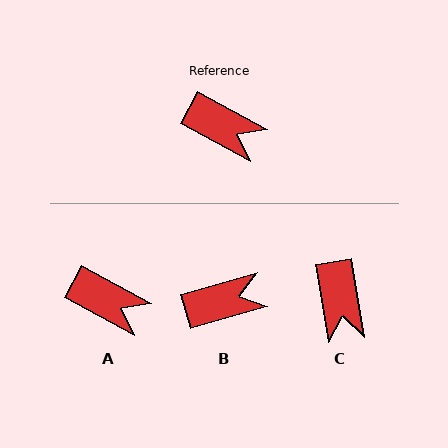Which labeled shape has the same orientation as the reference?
A.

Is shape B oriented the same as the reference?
No, it is off by about 45 degrees.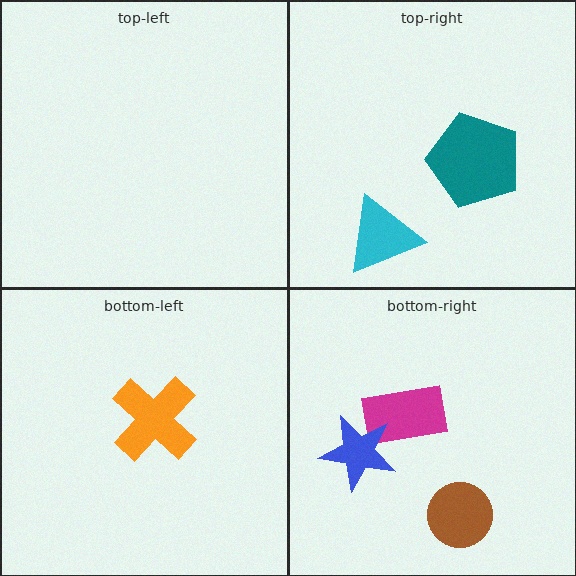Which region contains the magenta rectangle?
The bottom-right region.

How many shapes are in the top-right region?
2.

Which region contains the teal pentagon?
The top-right region.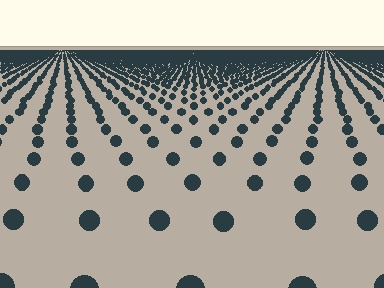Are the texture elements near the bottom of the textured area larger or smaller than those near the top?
Larger. Near the bottom, elements are closer to the viewer and appear at a bigger on-screen size.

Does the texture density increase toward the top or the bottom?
Density increases toward the top.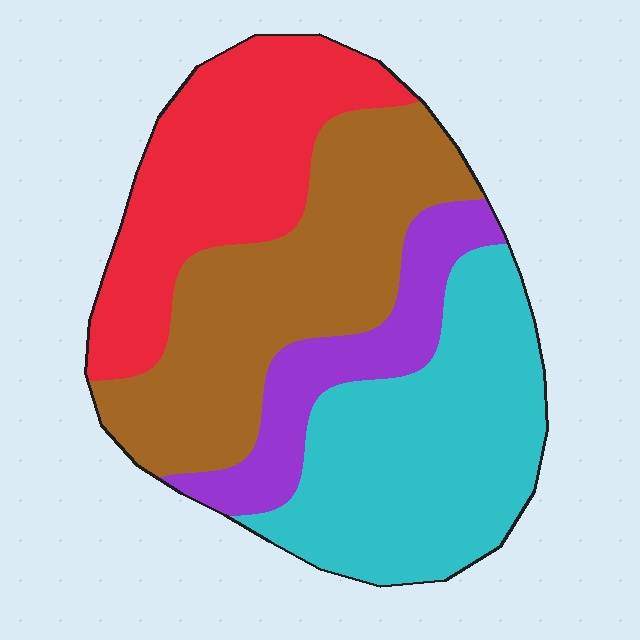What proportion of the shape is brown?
Brown takes up between a sixth and a third of the shape.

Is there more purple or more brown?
Brown.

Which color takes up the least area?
Purple, at roughly 15%.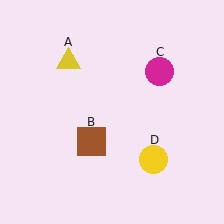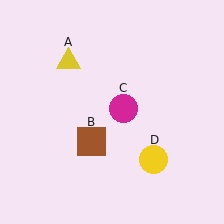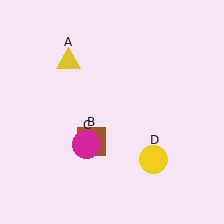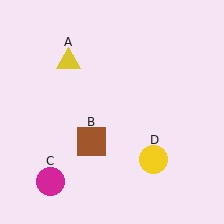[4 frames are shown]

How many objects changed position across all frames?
1 object changed position: magenta circle (object C).